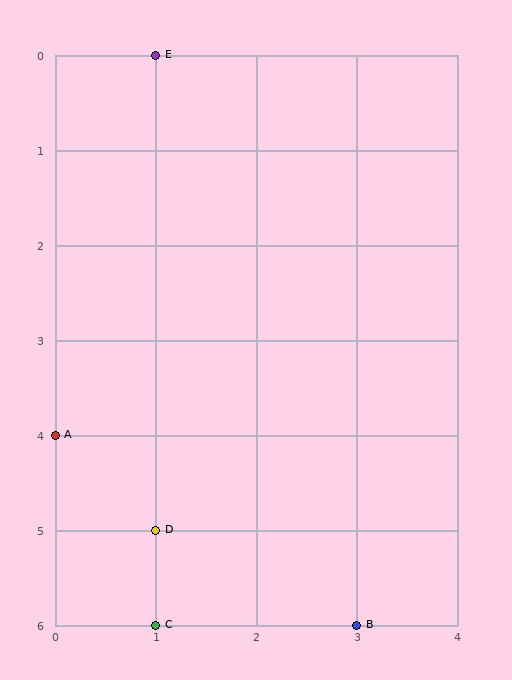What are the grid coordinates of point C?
Point C is at grid coordinates (1, 6).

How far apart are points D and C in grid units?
Points D and C are 1 row apart.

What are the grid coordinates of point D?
Point D is at grid coordinates (1, 5).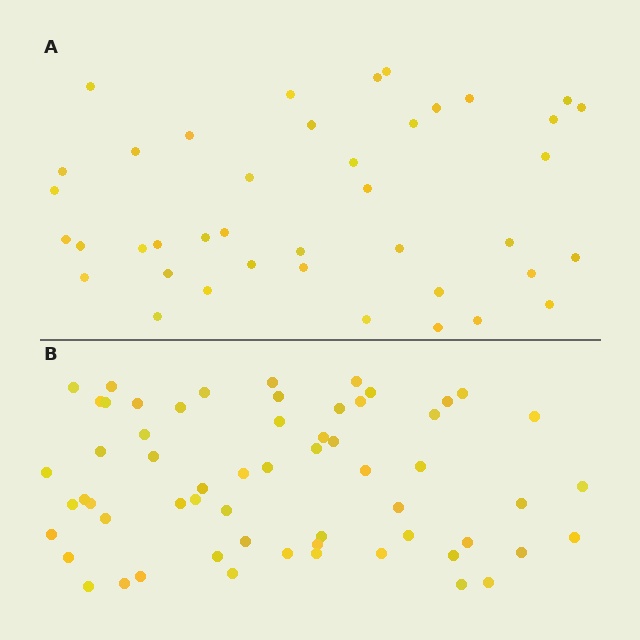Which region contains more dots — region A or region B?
Region B (the bottom region) has more dots.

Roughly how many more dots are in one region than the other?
Region B has approximately 20 more dots than region A.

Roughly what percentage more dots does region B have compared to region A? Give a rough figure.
About 45% more.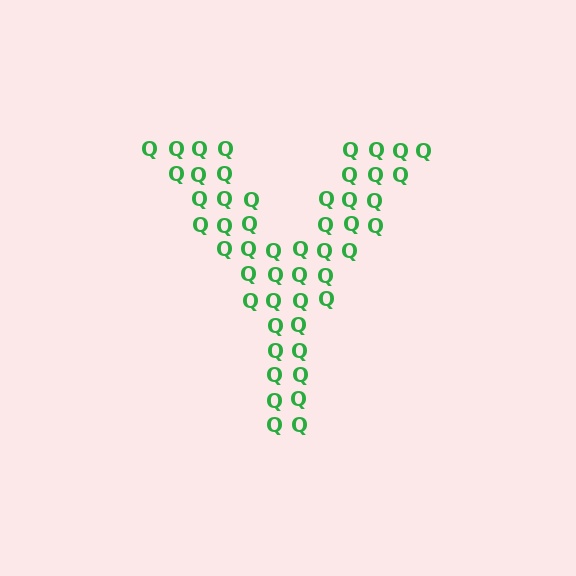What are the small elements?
The small elements are letter Q's.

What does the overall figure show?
The overall figure shows the letter Y.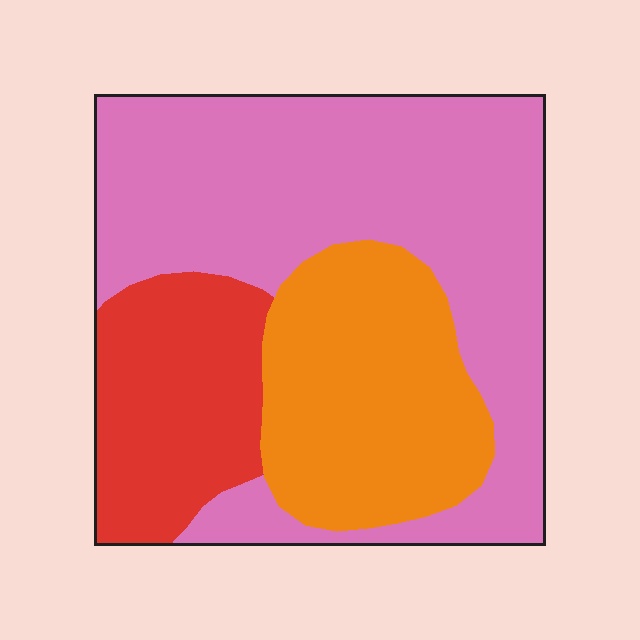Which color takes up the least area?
Red, at roughly 20%.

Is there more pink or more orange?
Pink.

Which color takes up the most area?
Pink, at roughly 55%.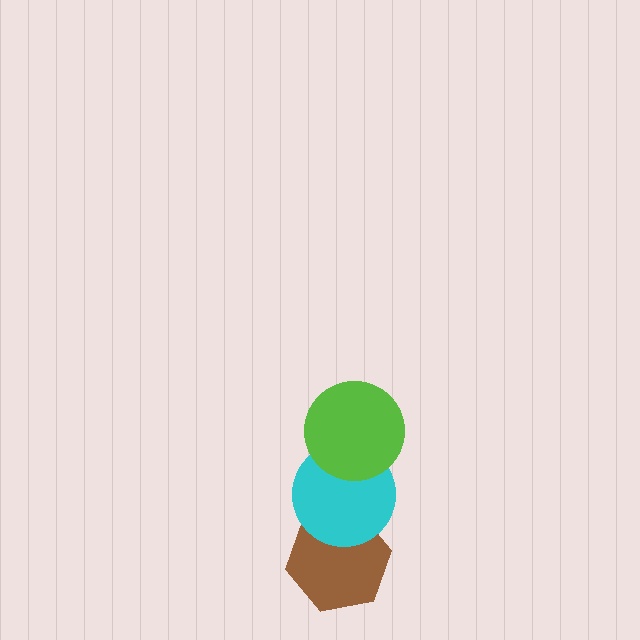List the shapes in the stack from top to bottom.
From top to bottom: the lime circle, the cyan circle, the brown hexagon.